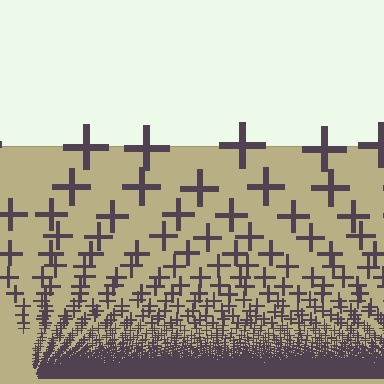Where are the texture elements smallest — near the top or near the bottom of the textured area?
Near the bottom.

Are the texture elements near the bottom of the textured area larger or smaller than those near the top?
Smaller. The gradient is inverted — elements near the bottom are smaller and denser.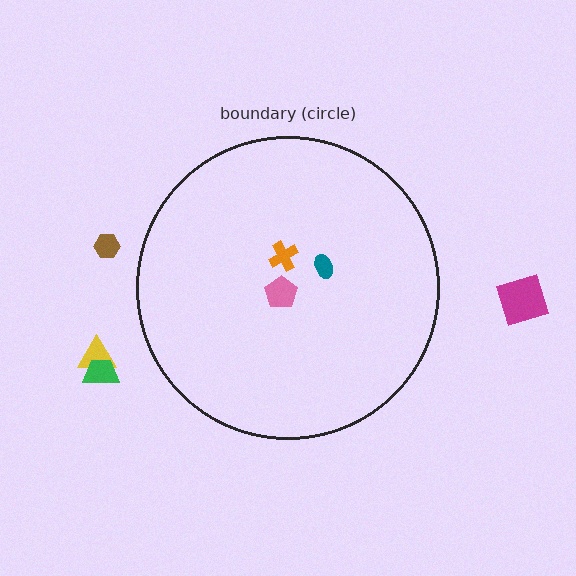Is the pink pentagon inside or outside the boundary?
Inside.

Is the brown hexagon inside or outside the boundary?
Outside.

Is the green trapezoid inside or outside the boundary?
Outside.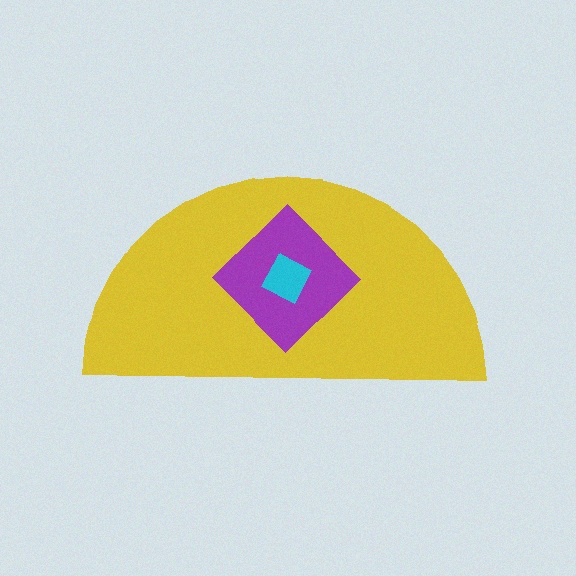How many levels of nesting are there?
3.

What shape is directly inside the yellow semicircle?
The purple diamond.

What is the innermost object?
The cyan square.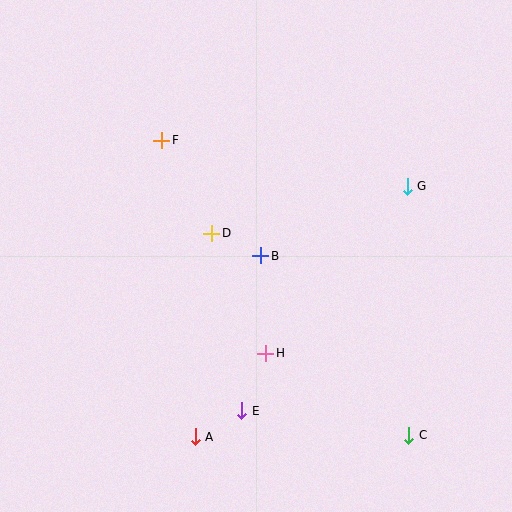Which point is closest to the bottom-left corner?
Point A is closest to the bottom-left corner.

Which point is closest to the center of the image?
Point B at (261, 256) is closest to the center.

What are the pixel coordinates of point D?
Point D is at (212, 233).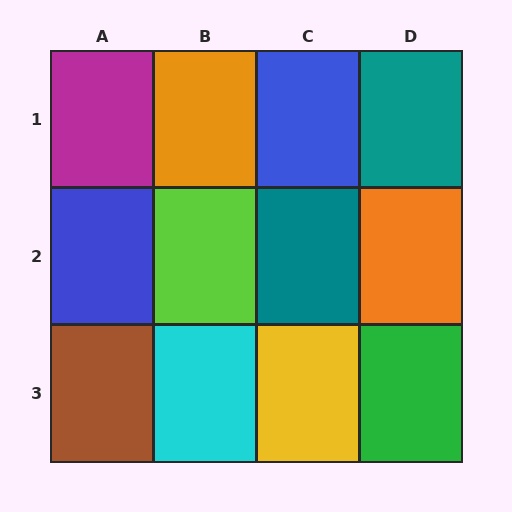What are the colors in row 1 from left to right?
Magenta, orange, blue, teal.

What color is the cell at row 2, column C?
Teal.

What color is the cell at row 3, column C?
Yellow.